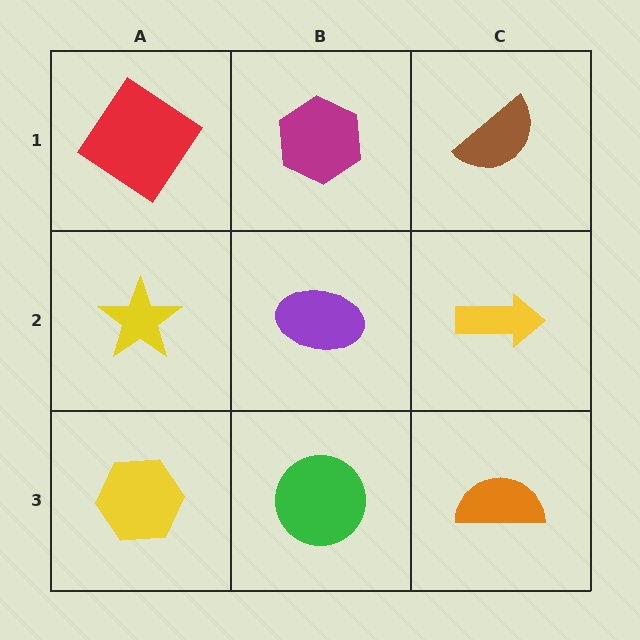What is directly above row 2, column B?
A magenta hexagon.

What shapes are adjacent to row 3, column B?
A purple ellipse (row 2, column B), a yellow hexagon (row 3, column A), an orange semicircle (row 3, column C).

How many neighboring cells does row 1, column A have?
2.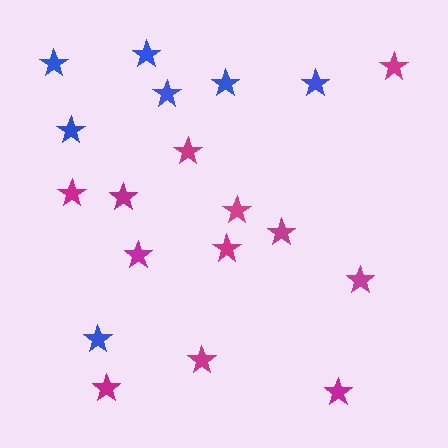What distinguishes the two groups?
There are 2 groups: one group of blue stars (7) and one group of magenta stars (12).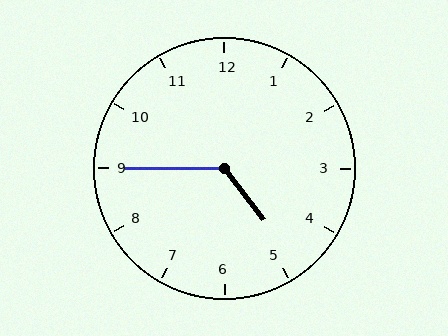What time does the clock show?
4:45.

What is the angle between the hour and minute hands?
Approximately 128 degrees.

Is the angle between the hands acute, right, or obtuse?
It is obtuse.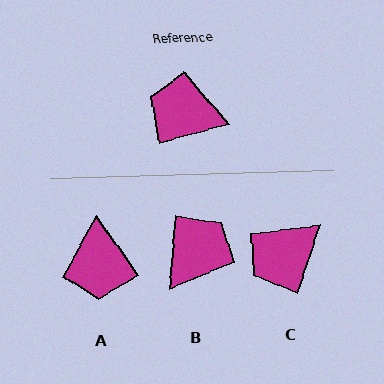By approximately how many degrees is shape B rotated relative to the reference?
Approximately 109 degrees clockwise.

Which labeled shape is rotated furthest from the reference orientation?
A, about 111 degrees away.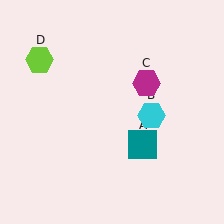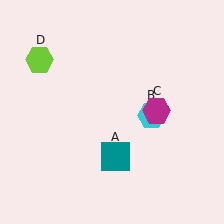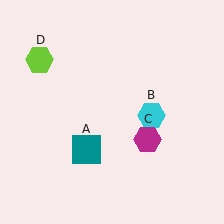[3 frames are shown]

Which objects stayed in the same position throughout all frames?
Cyan hexagon (object B) and lime hexagon (object D) remained stationary.